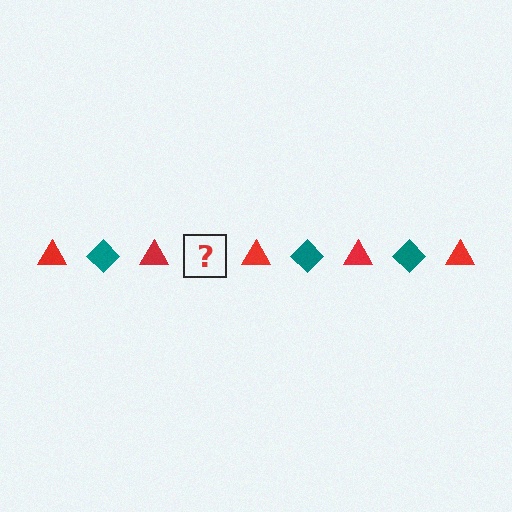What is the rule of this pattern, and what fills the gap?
The rule is that the pattern alternates between red triangle and teal diamond. The gap should be filled with a teal diamond.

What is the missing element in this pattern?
The missing element is a teal diamond.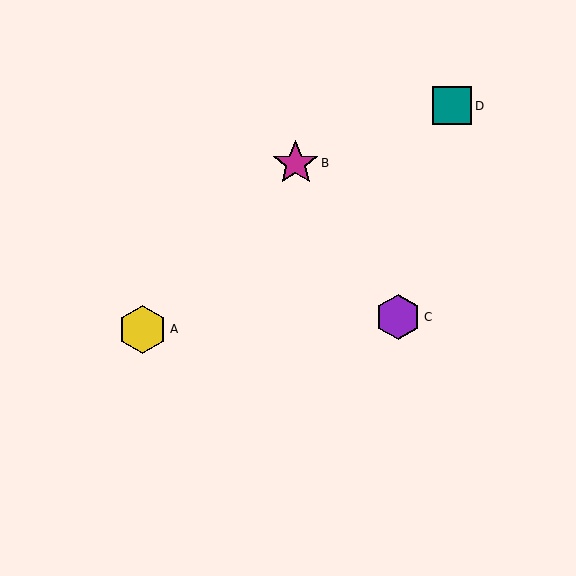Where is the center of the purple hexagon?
The center of the purple hexagon is at (398, 317).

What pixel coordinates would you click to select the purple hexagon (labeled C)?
Click at (398, 317) to select the purple hexagon C.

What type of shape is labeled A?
Shape A is a yellow hexagon.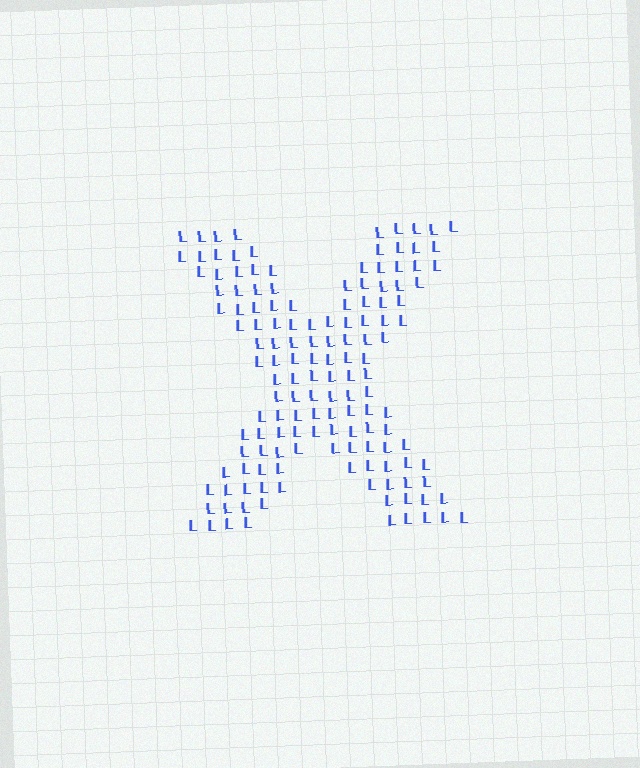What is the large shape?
The large shape is the letter X.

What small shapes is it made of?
It is made of small letter L's.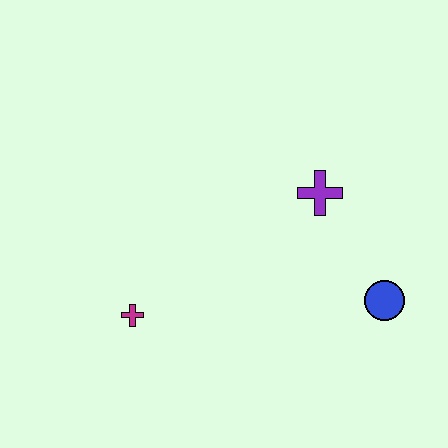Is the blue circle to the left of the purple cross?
No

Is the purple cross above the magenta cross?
Yes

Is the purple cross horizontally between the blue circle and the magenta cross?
Yes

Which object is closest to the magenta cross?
The purple cross is closest to the magenta cross.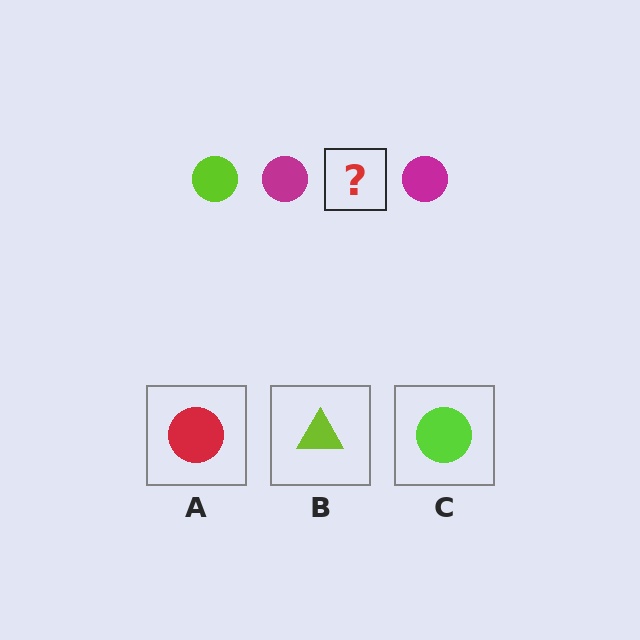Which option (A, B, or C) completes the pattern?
C.